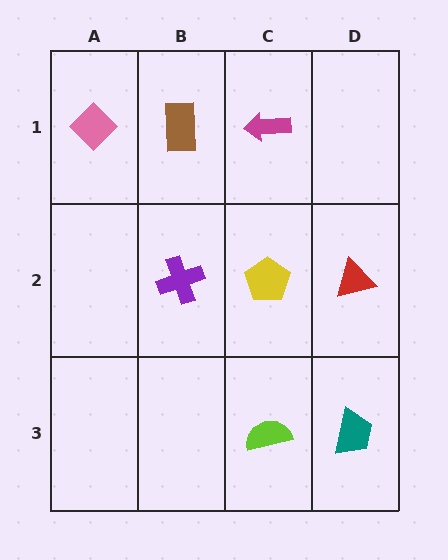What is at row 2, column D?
A red triangle.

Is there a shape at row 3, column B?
No, that cell is empty.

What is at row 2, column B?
A purple cross.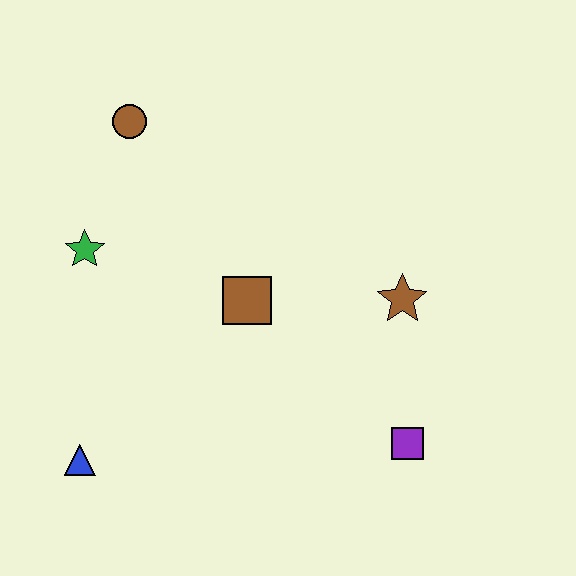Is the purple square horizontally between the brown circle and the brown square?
No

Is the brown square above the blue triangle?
Yes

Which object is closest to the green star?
The brown circle is closest to the green star.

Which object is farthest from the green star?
The purple square is farthest from the green star.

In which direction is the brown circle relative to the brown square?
The brown circle is above the brown square.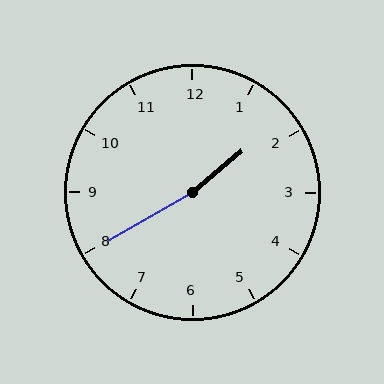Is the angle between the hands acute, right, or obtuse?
It is obtuse.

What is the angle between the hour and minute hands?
Approximately 170 degrees.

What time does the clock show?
1:40.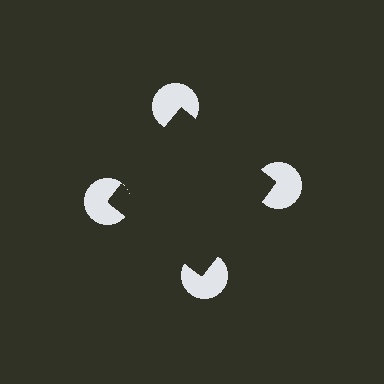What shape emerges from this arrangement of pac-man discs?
An illusory square — its edges are inferred from the aligned wedge cuts in the pac-man discs, not physically drawn.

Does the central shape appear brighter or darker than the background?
It typically appears slightly darker than the background, even though no actual brightness change is drawn.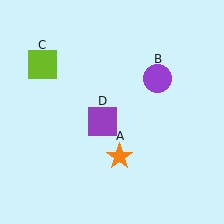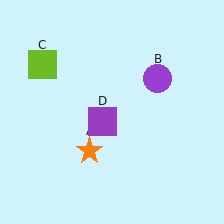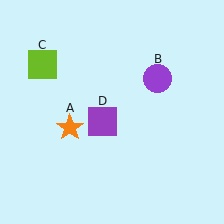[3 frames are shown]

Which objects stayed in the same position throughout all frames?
Purple circle (object B) and lime square (object C) and purple square (object D) remained stationary.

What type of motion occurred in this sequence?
The orange star (object A) rotated clockwise around the center of the scene.